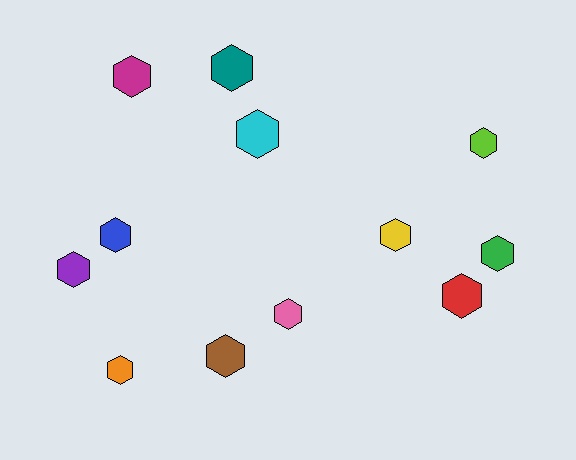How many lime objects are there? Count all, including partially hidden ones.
There is 1 lime object.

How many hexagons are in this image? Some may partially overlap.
There are 12 hexagons.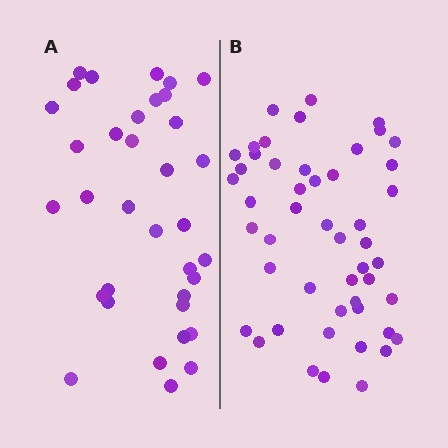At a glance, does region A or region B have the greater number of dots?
Region B (the right region) has more dots.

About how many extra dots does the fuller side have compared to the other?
Region B has approximately 15 more dots than region A.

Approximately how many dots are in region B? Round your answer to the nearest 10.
About 50 dots. (The exact count is 49, which rounds to 50.)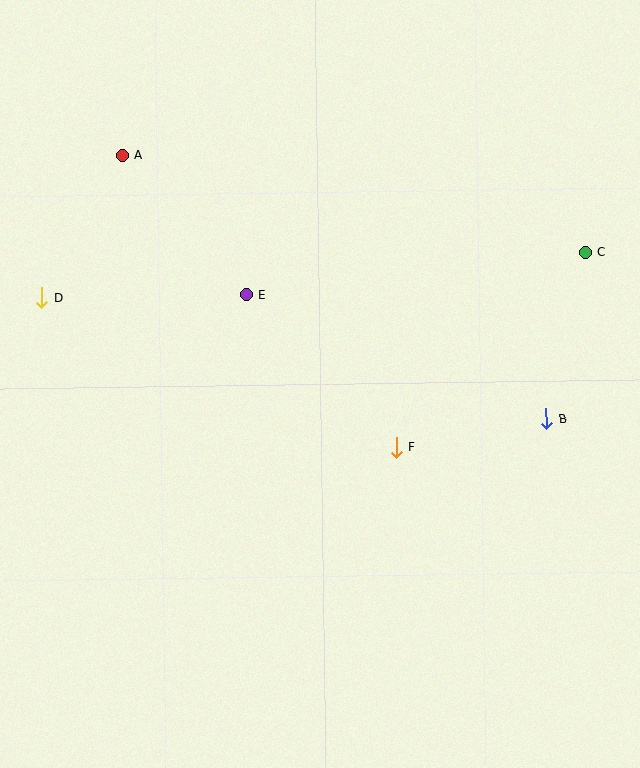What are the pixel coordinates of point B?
Point B is at (546, 419).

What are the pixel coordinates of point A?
Point A is at (122, 155).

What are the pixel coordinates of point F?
Point F is at (396, 447).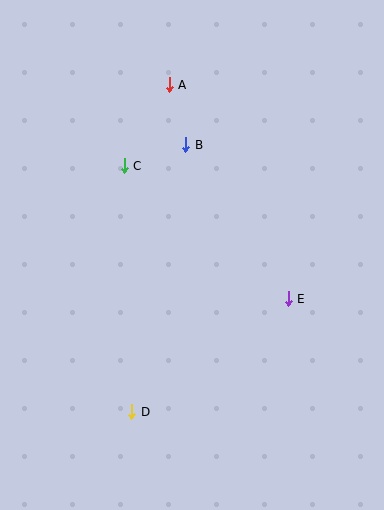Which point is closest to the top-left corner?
Point A is closest to the top-left corner.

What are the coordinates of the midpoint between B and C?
The midpoint between B and C is at (155, 155).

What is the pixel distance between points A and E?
The distance between A and E is 245 pixels.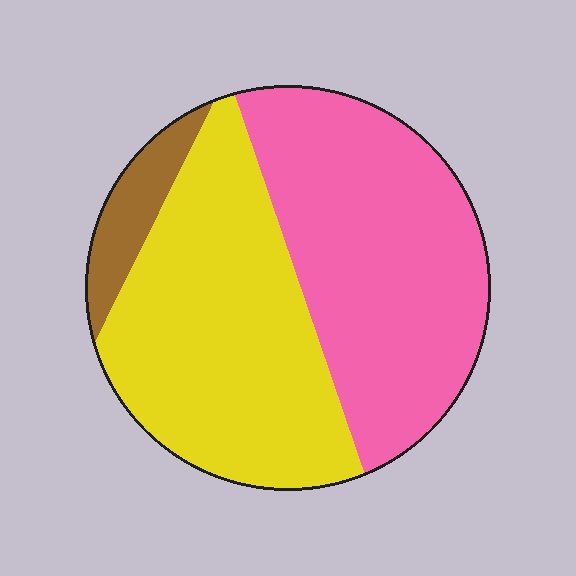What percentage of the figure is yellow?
Yellow covers around 45% of the figure.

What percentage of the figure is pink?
Pink covers about 45% of the figure.